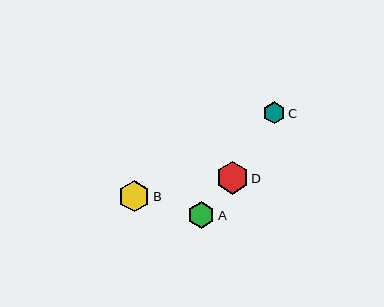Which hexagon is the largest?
Hexagon D is the largest with a size of approximately 32 pixels.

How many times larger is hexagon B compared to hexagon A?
Hexagon B is approximately 1.2 times the size of hexagon A.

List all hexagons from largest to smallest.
From largest to smallest: D, B, A, C.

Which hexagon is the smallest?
Hexagon C is the smallest with a size of approximately 22 pixels.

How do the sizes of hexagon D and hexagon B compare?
Hexagon D and hexagon B are approximately the same size.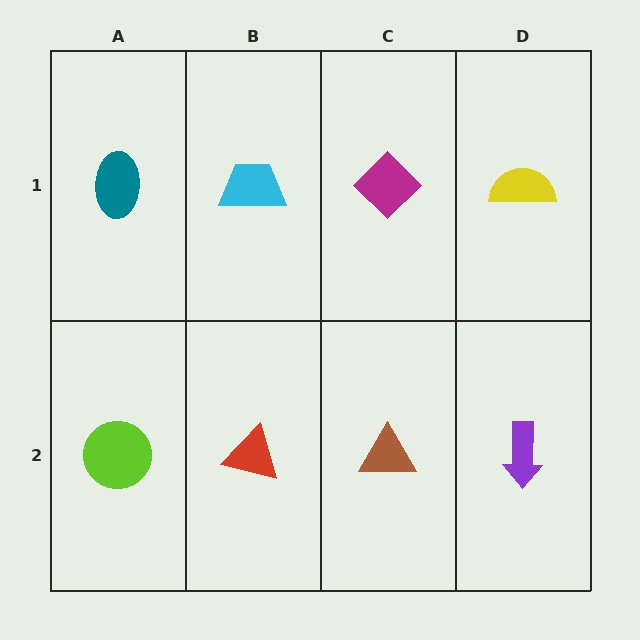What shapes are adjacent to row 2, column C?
A magenta diamond (row 1, column C), a red triangle (row 2, column B), a purple arrow (row 2, column D).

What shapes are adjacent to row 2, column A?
A teal ellipse (row 1, column A), a red triangle (row 2, column B).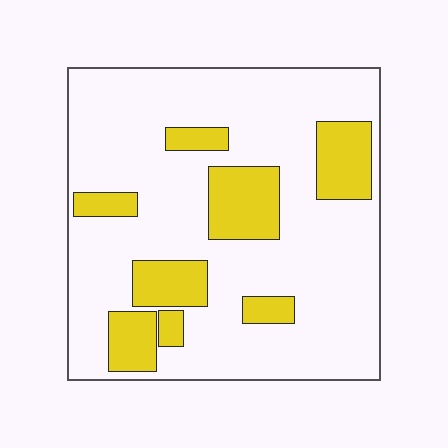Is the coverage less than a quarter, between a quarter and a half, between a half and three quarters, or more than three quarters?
Less than a quarter.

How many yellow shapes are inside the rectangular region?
8.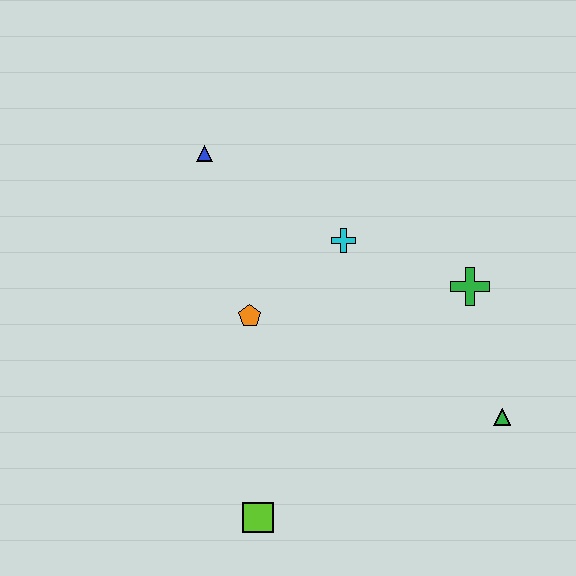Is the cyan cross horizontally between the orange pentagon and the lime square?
No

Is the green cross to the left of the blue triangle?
No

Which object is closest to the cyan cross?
The orange pentagon is closest to the cyan cross.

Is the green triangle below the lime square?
No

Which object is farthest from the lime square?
The blue triangle is farthest from the lime square.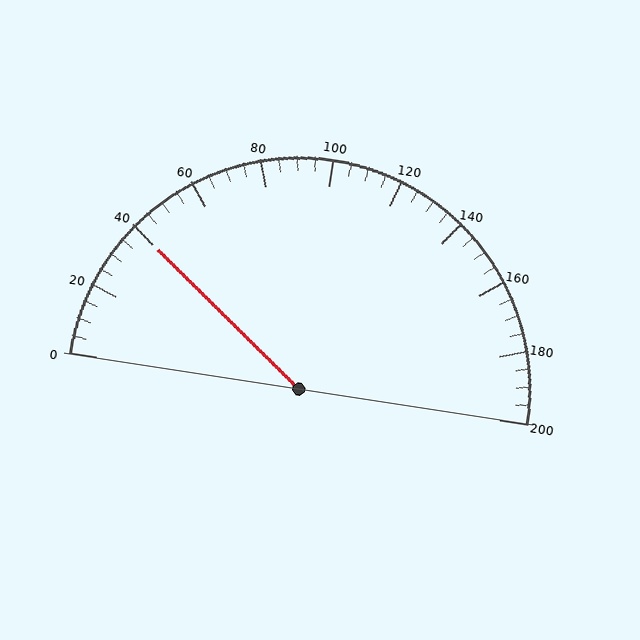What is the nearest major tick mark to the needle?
The nearest major tick mark is 40.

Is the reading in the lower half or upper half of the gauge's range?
The reading is in the lower half of the range (0 to 200).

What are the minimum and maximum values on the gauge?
The gauge ranges from 0 to 200.